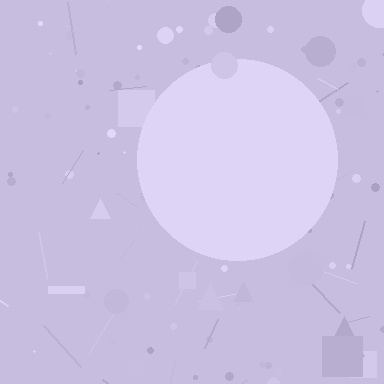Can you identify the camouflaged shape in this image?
The camouflaged shape is a circle.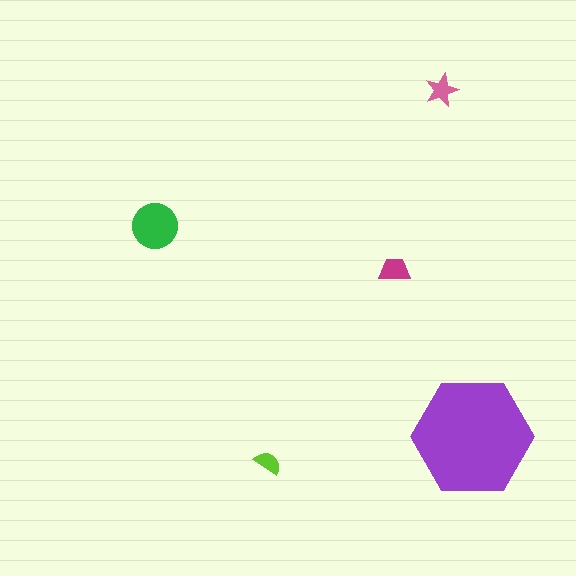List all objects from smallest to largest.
The lime semicircle, the pink star, the magenta trapezoid, the green circle, the purple hexagon.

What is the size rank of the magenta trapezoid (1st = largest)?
3rd.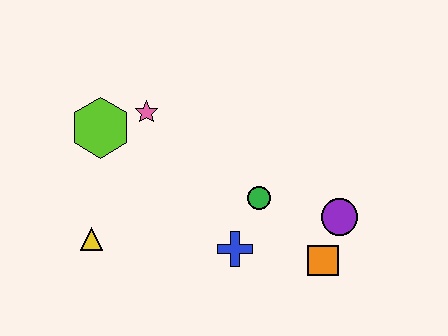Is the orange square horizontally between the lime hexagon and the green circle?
No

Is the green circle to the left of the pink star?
No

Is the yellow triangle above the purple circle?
No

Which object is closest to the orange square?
The purple circle is closest to the orange square.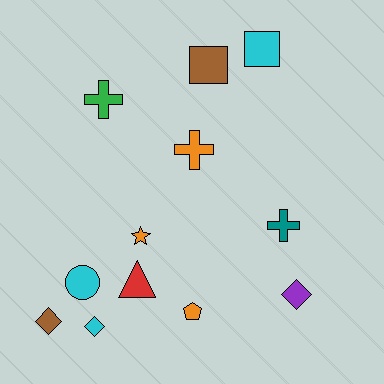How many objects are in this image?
There are 12 objects.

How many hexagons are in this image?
There are no hexagons.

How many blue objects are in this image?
There are no blue objects.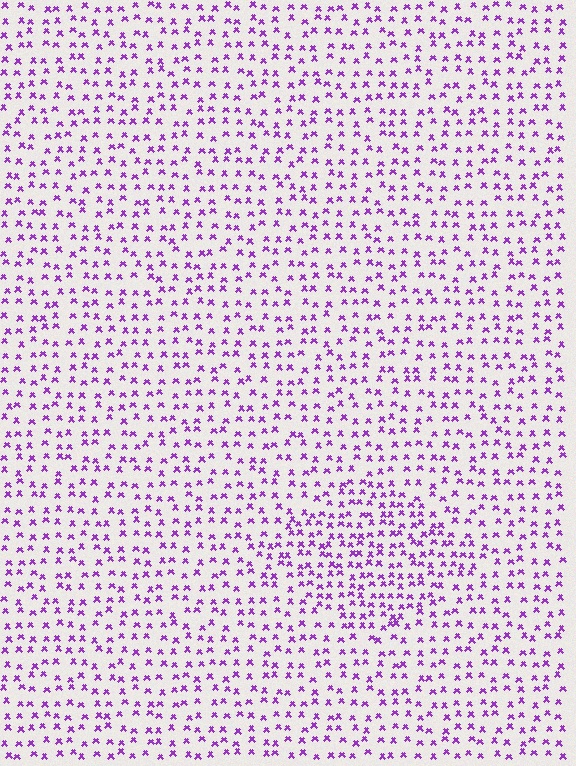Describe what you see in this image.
The image contains small purple elements arranged at two different densities. A diamond-shaped region is visible where the elements are more densely packed than the surrounding area.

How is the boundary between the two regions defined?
The boundary is defined by a change in element density (approximately 1.6x ratio). All elements are the same color, size, and shape.